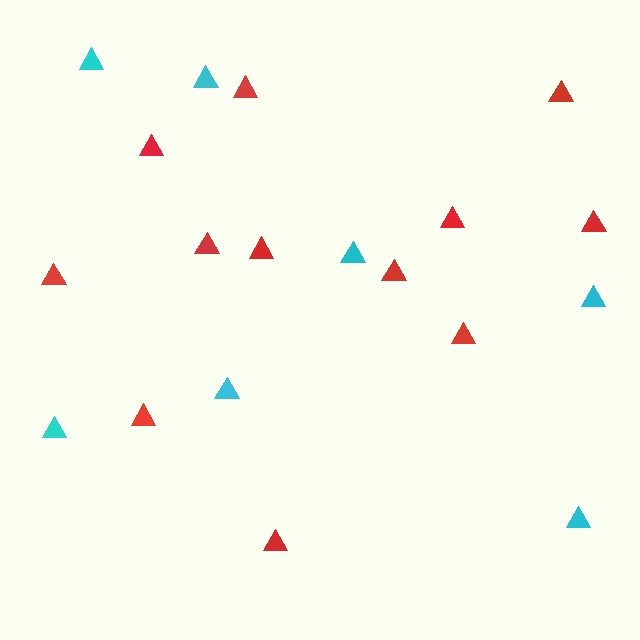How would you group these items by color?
There are 2 groups: one group of red triangles (12) and one group of cyan triangles (7).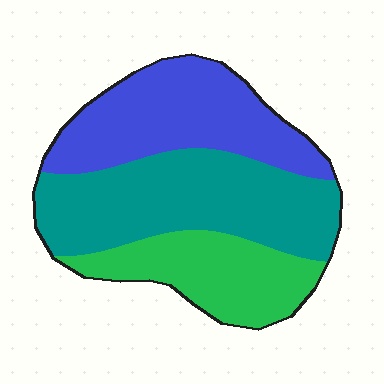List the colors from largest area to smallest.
From largest to smallest: teal, blue, green.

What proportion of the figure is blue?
Blue covers 34% of the figure.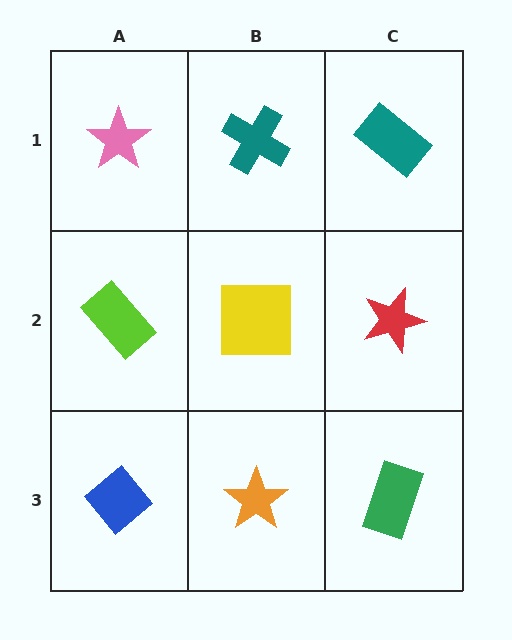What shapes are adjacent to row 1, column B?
A yellow square (row 2, column B), a pink star (row 1, column A), a teal rectangle (row 1, column C).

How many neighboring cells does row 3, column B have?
3.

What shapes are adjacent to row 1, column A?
A lime rectangle (row 2, column A), a teal cross (row 1, column B).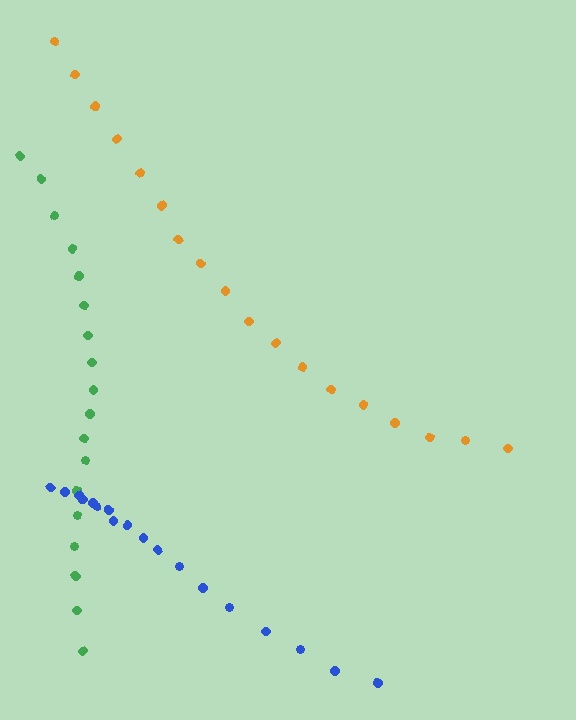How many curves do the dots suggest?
There are 3 distinct paths.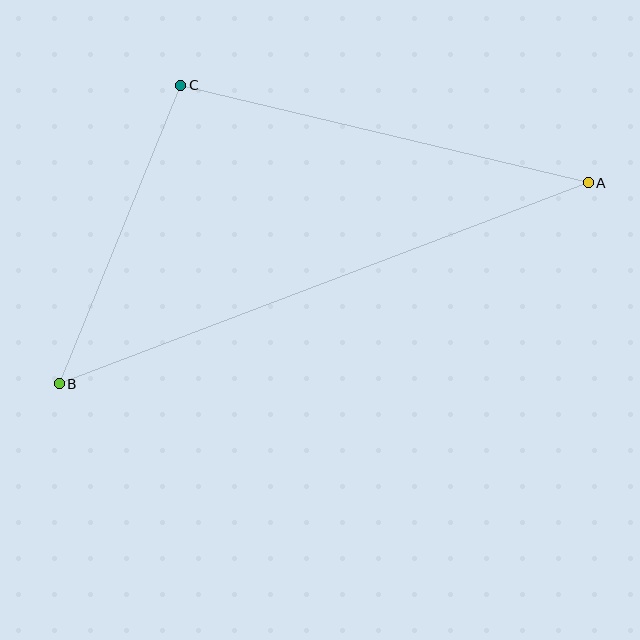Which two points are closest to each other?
Points B and C are closest to each other.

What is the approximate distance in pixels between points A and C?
The distance between A and C is approximately 419 pixels.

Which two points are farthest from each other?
Points A and B are farthest from each other.